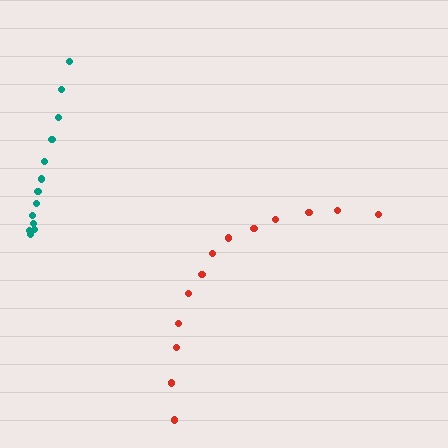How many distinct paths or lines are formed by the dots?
There are 2 distinct paths.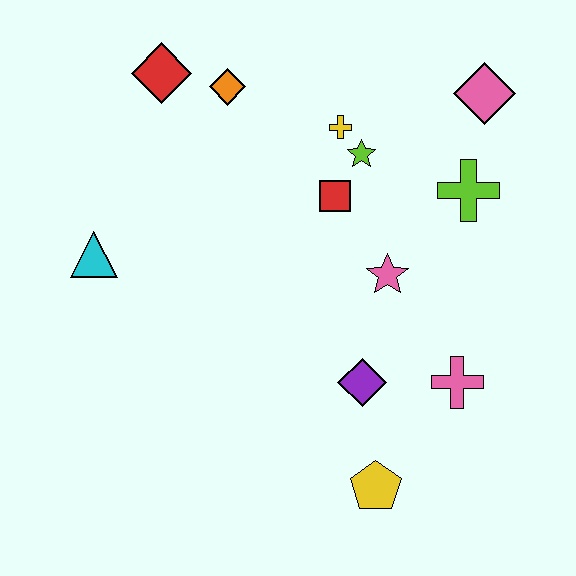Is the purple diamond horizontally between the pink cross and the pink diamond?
No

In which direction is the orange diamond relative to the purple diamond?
The orange diamond is above the purple diamond.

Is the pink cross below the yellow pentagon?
No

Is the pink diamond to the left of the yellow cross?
No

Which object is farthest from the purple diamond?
The red diamond is farthest from the purple diamond.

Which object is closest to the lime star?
The yellow cross is closest to the lime star.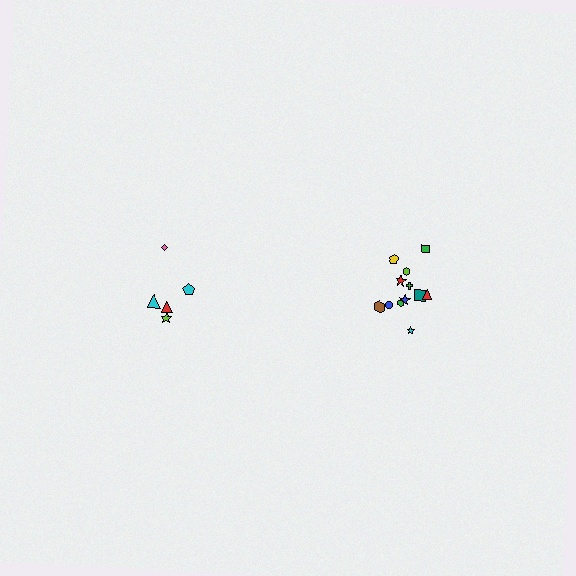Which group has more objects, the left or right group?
The right group.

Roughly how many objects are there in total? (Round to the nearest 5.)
Roughly 15 objects in total.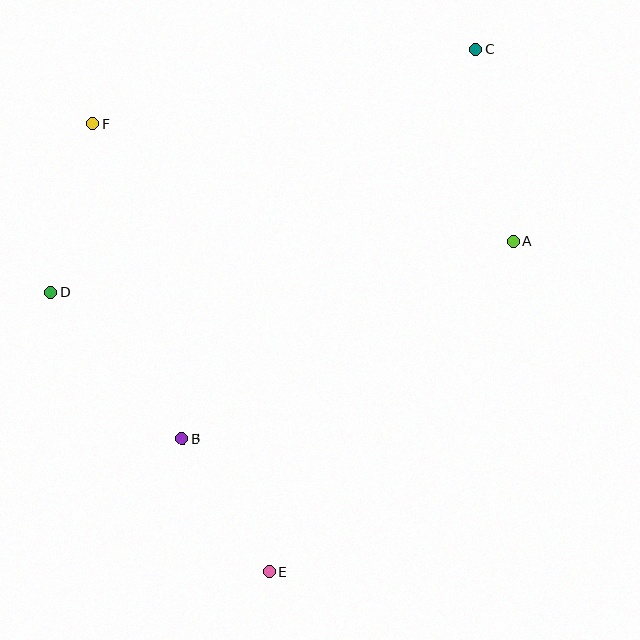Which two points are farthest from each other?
Points C and E are farthest from each other.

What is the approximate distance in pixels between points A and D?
The distance between A and D is approximately 465 pixels.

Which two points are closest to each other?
Points B and E are closest to each other.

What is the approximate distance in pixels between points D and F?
The distance between D and F is approximately 174 pixels.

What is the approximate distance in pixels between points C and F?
The distance between C and F is approximately 390 pixels.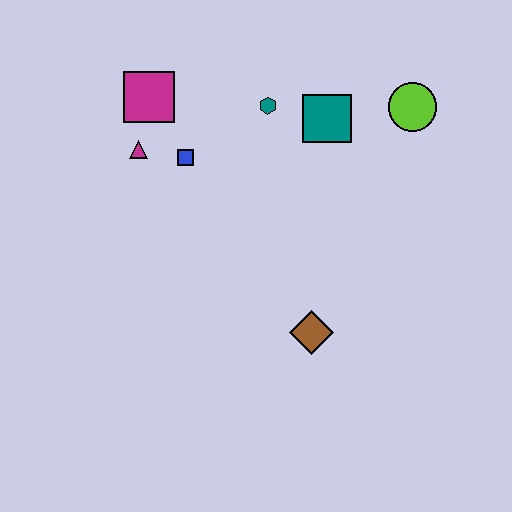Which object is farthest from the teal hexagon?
The brown diamond is farthest from the teal hexagon.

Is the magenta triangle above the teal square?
No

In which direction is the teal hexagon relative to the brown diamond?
The teal hexagon is above the brown diamond.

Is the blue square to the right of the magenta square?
Yes